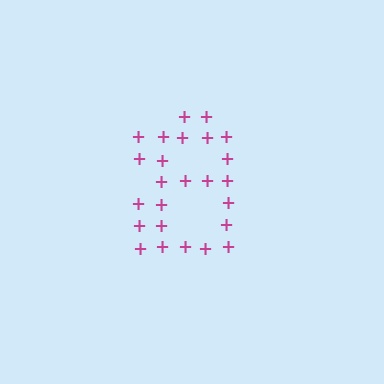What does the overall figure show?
The overall figure shows the digit 8.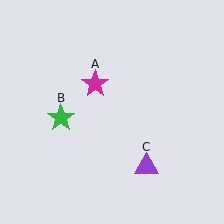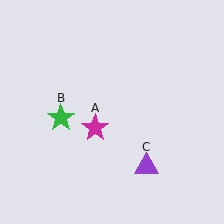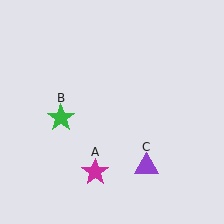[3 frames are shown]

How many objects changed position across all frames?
1 object changed position: magenta star (object A).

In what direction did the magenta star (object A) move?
The magenta star (object A) moved down.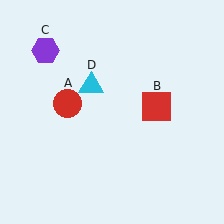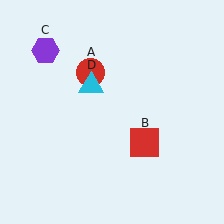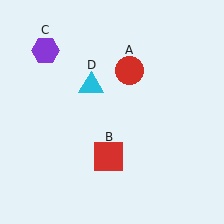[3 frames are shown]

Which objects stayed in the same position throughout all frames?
Purple hexagon (object C) and cyan triangle (object D) remained stationary.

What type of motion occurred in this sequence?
The red circle (object A), red square (object B) rotated clockwise around the center of the scene.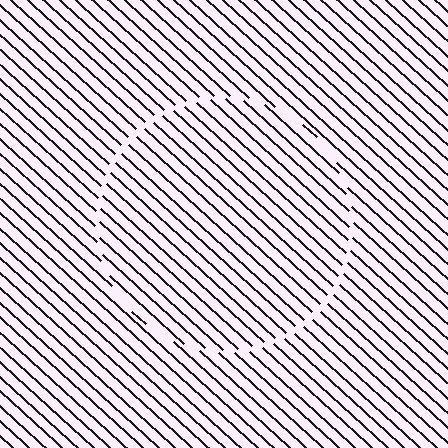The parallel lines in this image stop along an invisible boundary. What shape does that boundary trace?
An illusory circle. The interior of the shape contains the same grating, shifted by half a period — the contour is defined by the phase discontinuity where line-ends from the inner and outer gratings abut.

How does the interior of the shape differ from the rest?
The interior of the shape contains the same grating, shifted by half a period — the contour is defined by the phase discontinuity where line-ends from the inner and outer gratings abut.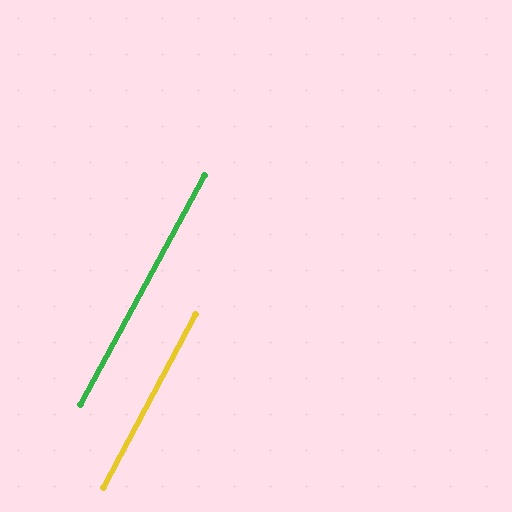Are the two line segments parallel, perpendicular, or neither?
Parallel — their directions differ by only 0.3°.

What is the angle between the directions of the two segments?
Approximately 0 degrees.